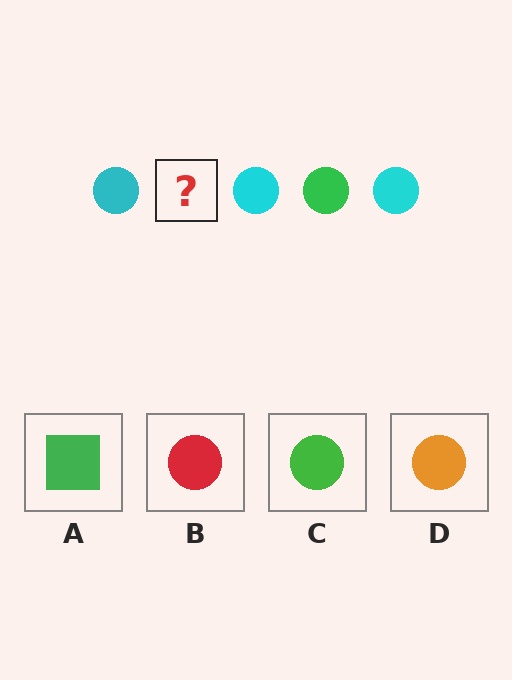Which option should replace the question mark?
Option C.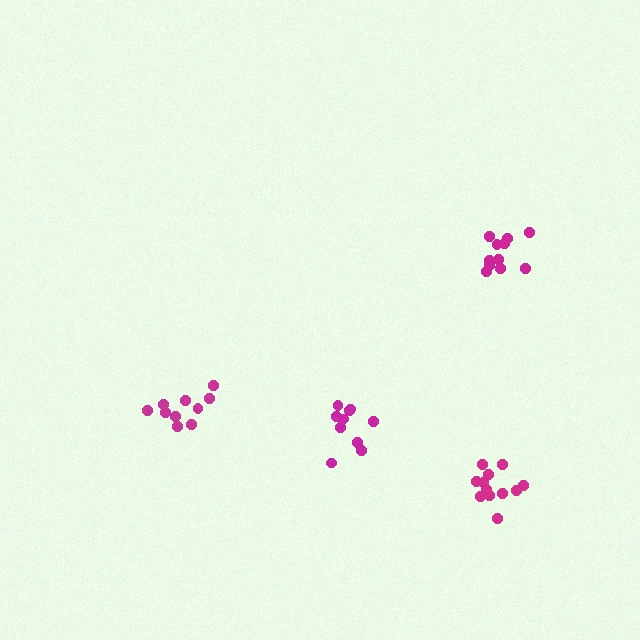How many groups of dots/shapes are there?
There are 4 groups.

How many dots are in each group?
Group 1: 10 dots, Group 2: 11 dots, Group 3: 10 dots, Group 4: 13 dots (44 total).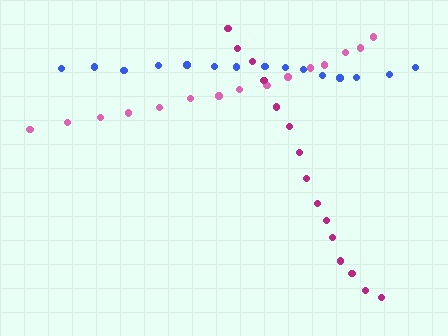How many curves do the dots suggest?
There are 3 distinct paths.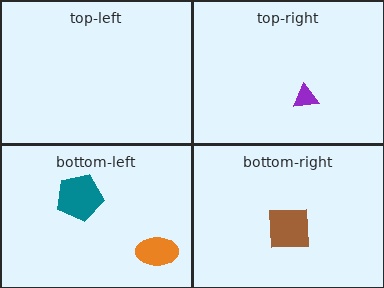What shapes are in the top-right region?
The purple triangle.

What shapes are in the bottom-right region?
The brown square.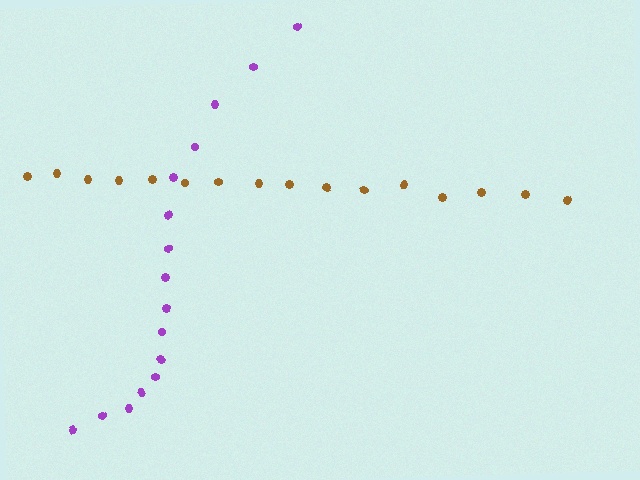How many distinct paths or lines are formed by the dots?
There are 2 distinct paths.